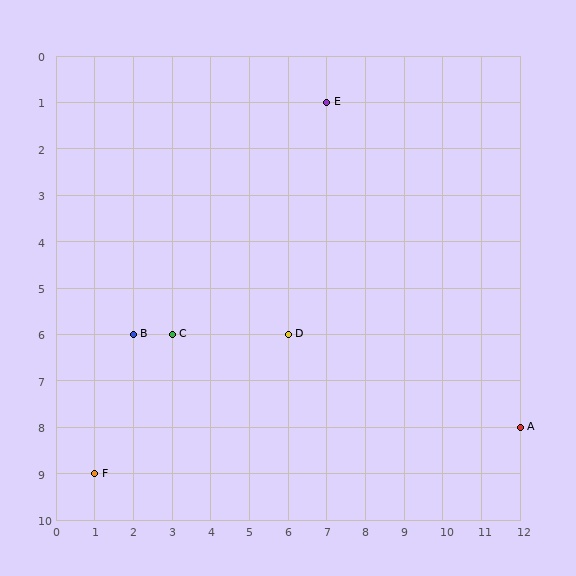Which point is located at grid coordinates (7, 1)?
Point E is at (7, 1).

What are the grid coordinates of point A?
Point A is at grid coordinates (12, 8).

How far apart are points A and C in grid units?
Points A and C are 9 columns and 2 rows apart (about 9.2 grid units diagonally).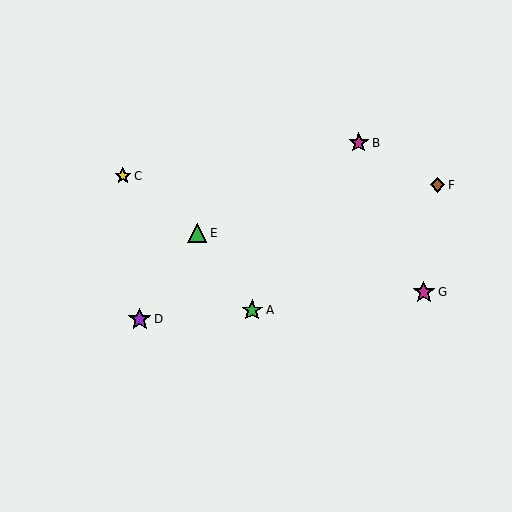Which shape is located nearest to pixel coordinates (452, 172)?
The brown diamond (labeled F) at (438, 185) is nearest to that location.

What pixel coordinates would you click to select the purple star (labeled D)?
Click at (140, 319) to select the purple star D.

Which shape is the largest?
The purple star (labeled D) is the largest.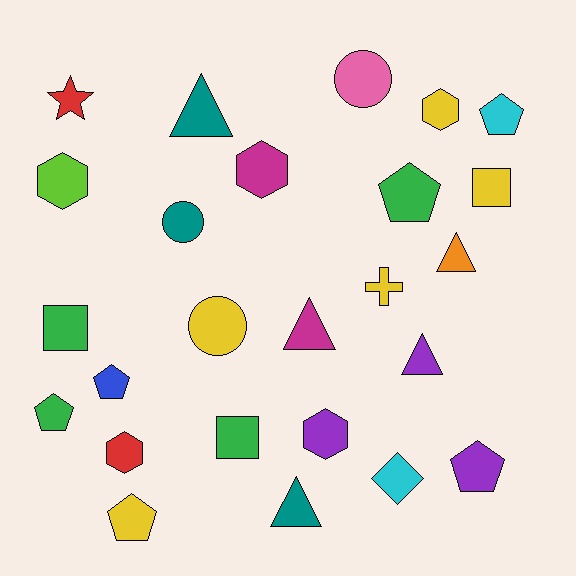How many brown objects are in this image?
There are no brown objects.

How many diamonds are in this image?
There is 1 diamond.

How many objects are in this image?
There are 25 objects.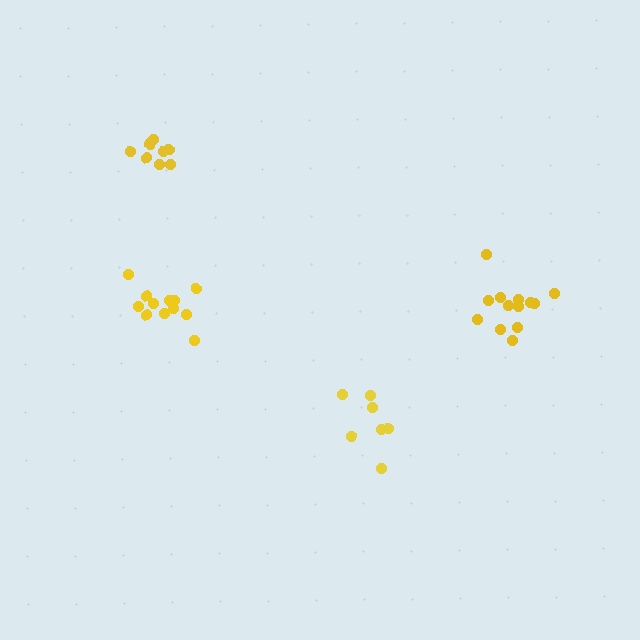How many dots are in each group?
Group 1: 12 dots, Group 2: 9 dots, Group 3: 7 dots, Group 4: 13 dots (41 total).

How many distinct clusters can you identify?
There are 4 distinct clusters.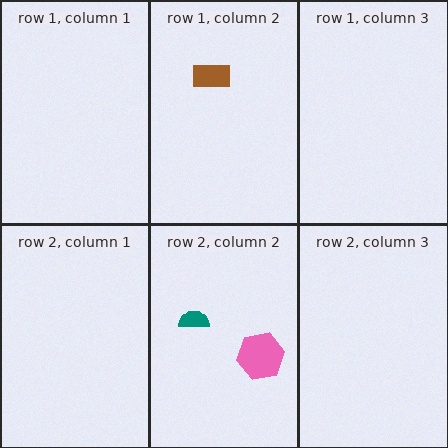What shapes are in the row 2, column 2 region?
The pink hexagon, the teal semicircle.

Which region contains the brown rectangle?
The row 1, column 2 region.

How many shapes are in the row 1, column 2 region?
1.